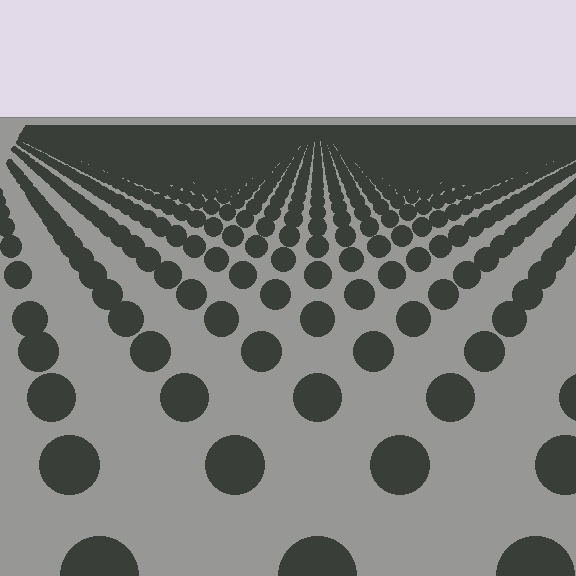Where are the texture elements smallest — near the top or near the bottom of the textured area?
Near the top.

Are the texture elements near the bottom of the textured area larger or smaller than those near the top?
Larger. Near the bottom, elements are closer to the viewer and appear at a bigger on-screen size.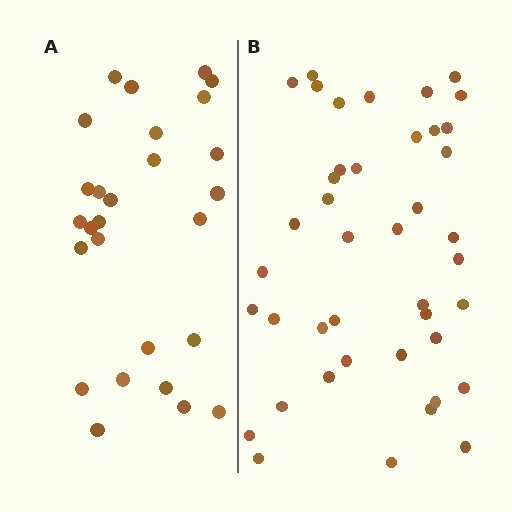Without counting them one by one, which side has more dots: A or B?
Region B (the right region) has more dots.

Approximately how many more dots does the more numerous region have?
Region B has approximately 15 more dots than region A.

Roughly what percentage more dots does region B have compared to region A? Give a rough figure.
About 55% more.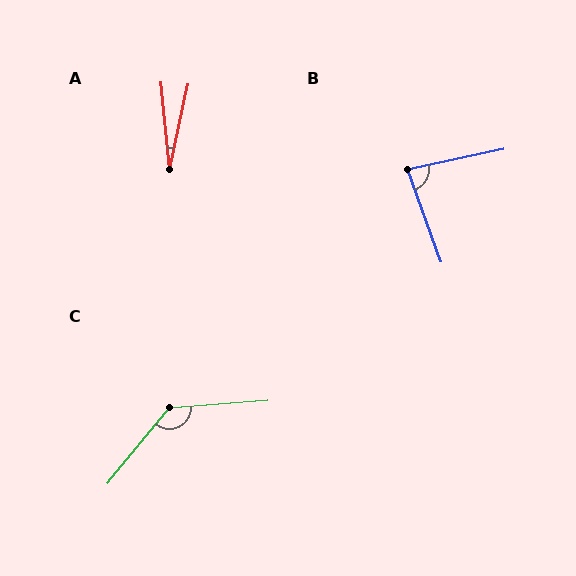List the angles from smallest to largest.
A (18°), B (82°), C (133°).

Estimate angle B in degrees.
Approximately 82 degrees.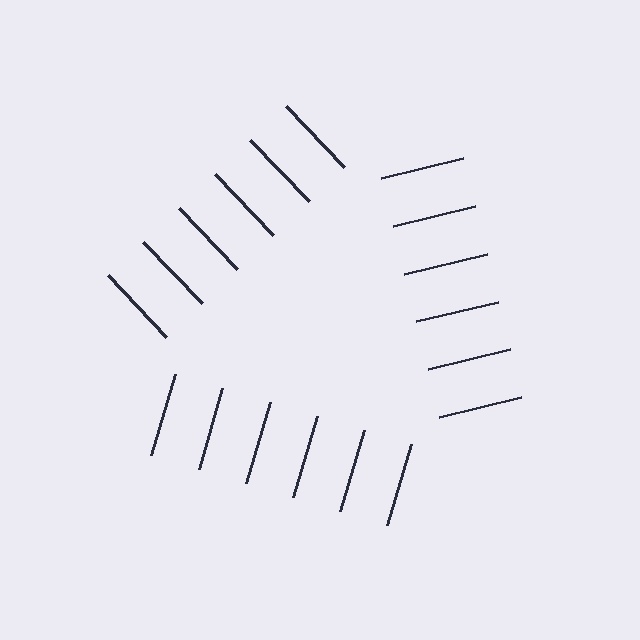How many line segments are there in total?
18 — 6 along each of the 3 edges.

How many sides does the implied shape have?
3 sides — the line-ends trace a triangle.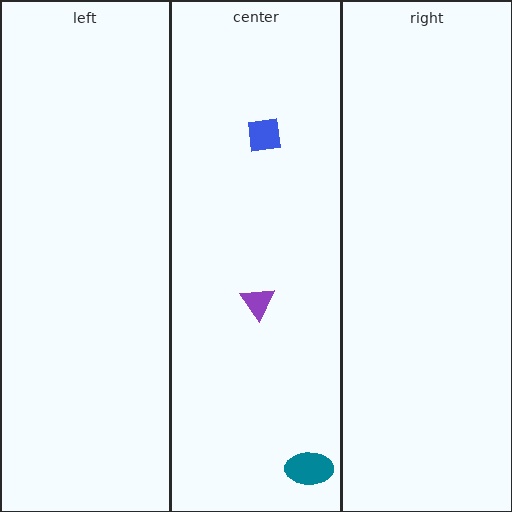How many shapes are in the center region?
3.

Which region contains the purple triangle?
The center region.